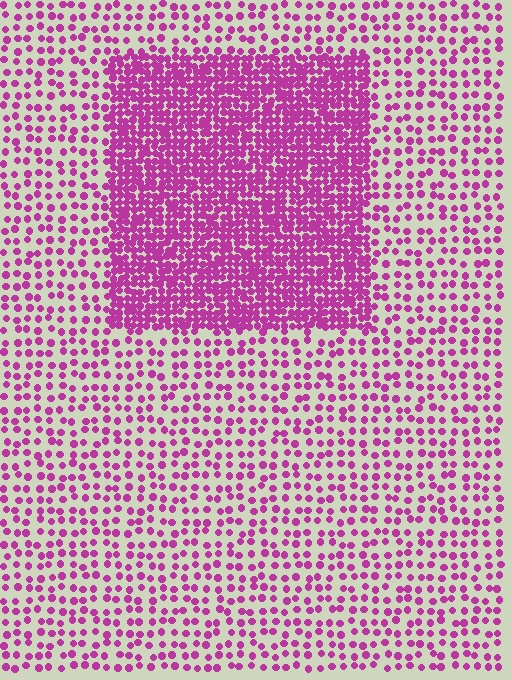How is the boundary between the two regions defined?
The boundary is defined by a change in element density (approximately 2.7x ratio). All elements are the same color, size, and shape.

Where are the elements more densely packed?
The elements are more densely packed inside the rectangle boundary.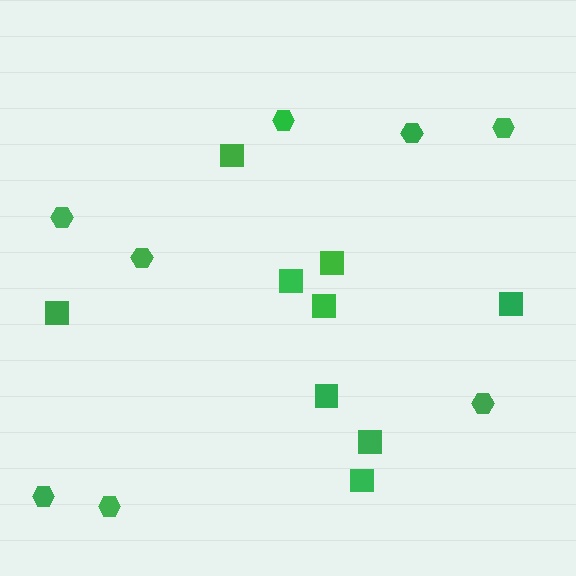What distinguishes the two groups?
There are 2 groups: one group of hexagons (8) and one group of squares (9).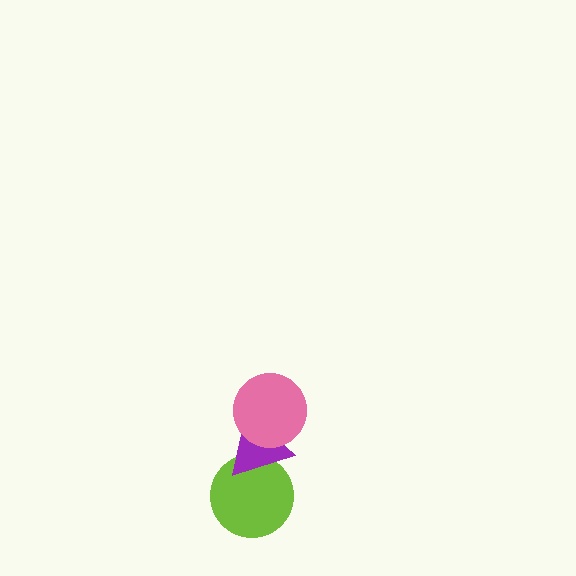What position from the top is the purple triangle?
The purple triangle is 2nd from the top.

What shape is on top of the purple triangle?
The pink circle is on top of the purple triangle.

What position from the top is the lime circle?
The lime circle is 3rd from the top.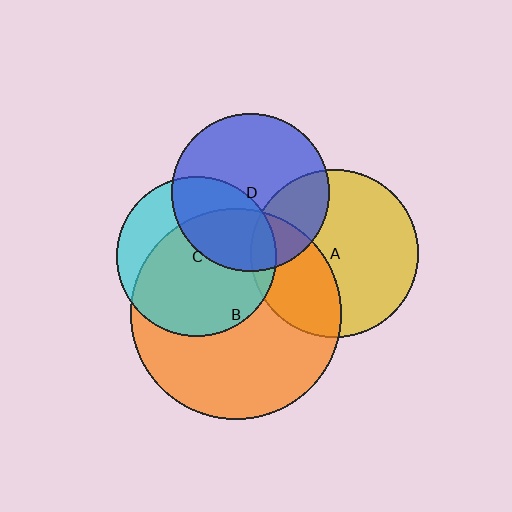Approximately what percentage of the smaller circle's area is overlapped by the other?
Approximately 30%.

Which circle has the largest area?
Circle B (orange).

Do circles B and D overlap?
Yes.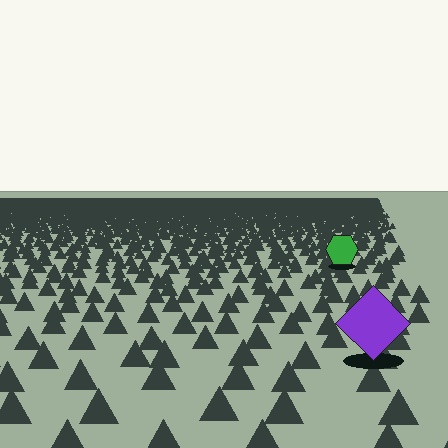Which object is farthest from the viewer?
The green hexagon is farthest from the viewer. It appears smaller and the ground texture around it is denser.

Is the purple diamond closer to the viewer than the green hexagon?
Yes. The purple diamond is closer — you can tell from the texture gradient: the ground texture is coarser near it.